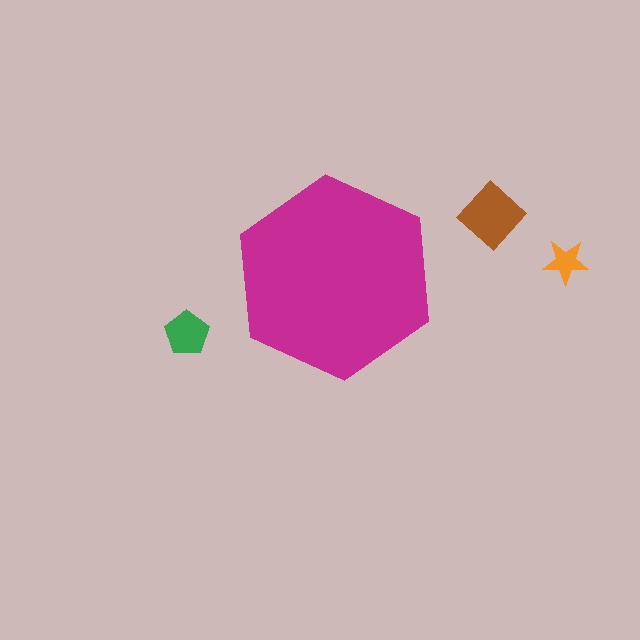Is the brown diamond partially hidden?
No, the brown diamond is fully visible.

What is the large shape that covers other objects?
A magenta hexagon.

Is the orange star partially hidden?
No, the orange star is fully visible.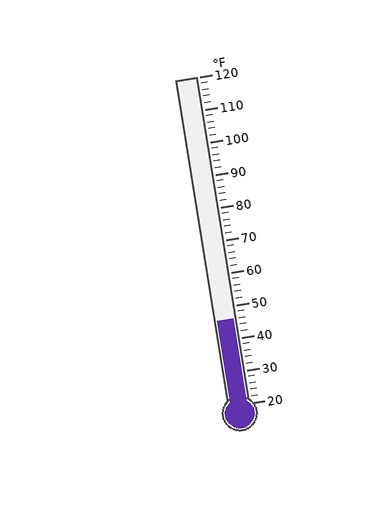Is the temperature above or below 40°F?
The temperature is above 40°F.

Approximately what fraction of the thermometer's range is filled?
The thermometer is filled to approximately 25% of its range.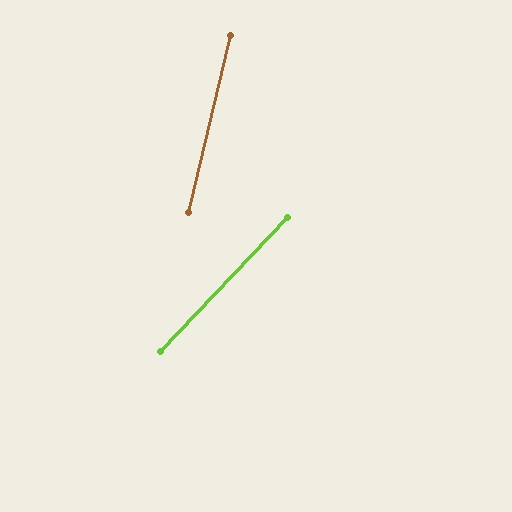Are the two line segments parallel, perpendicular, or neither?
Neither parallel nor perpendicular — they differ by about 30°.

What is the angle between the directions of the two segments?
Approximately 30 degrees.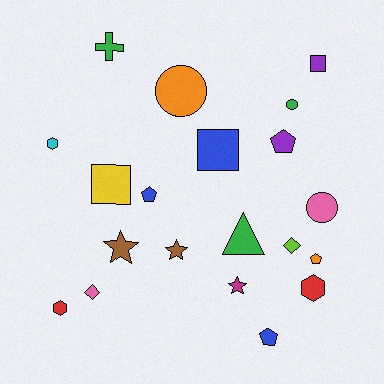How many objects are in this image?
There are 20 objects.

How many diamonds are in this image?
There are 2 diamonds.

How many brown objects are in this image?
There are 2 brown objects.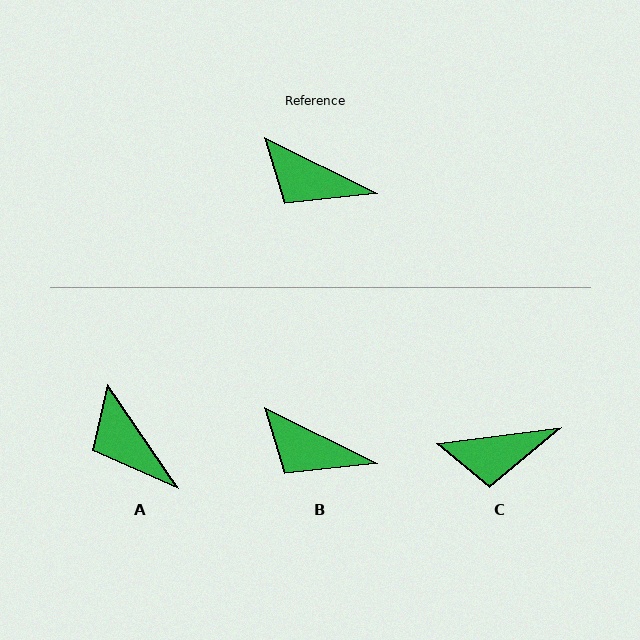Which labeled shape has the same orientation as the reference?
B.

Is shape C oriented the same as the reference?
No, it is off by about 33 degrees.